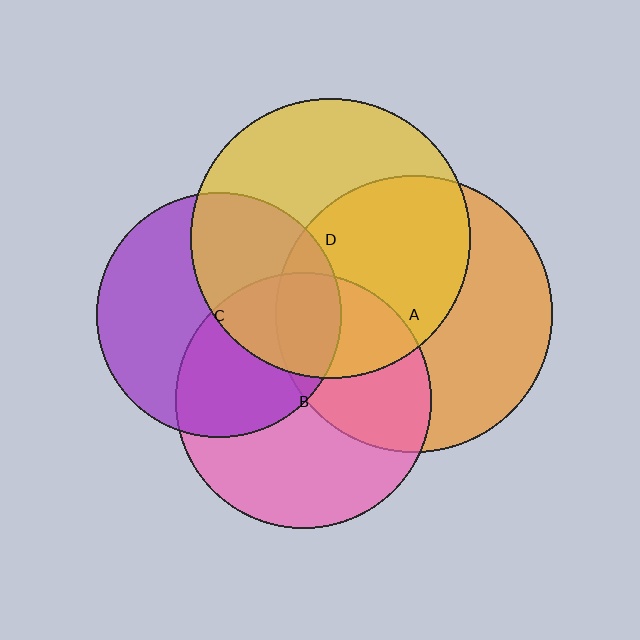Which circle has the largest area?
Circle D (yellow).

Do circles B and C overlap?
Yes.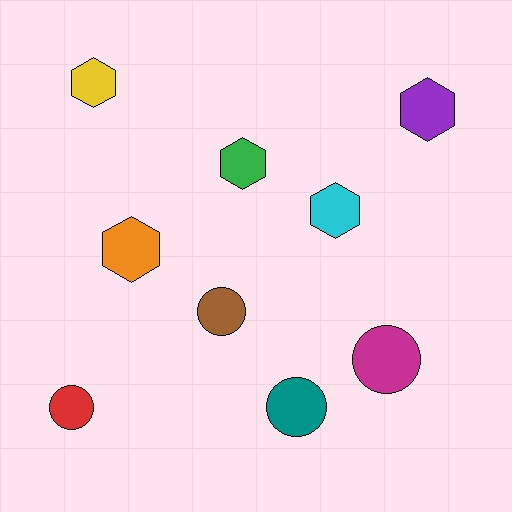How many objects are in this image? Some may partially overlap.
There are 9 objects.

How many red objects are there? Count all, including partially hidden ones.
There is 1 red object.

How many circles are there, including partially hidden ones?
There are 4 circles.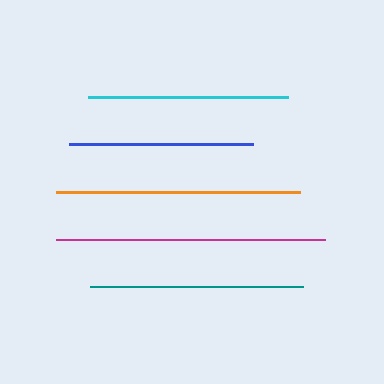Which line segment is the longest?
The magenta line is the longest at approximately 269 pixels.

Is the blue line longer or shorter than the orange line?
The orange line is longer than the blue line.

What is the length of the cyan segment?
The cyan segment is approximately 201 pixels long.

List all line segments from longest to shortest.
From longest to shortest: magenta, orange, teal, cyan, blue.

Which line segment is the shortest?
The blue line is the shortest at approximately 184 pixels.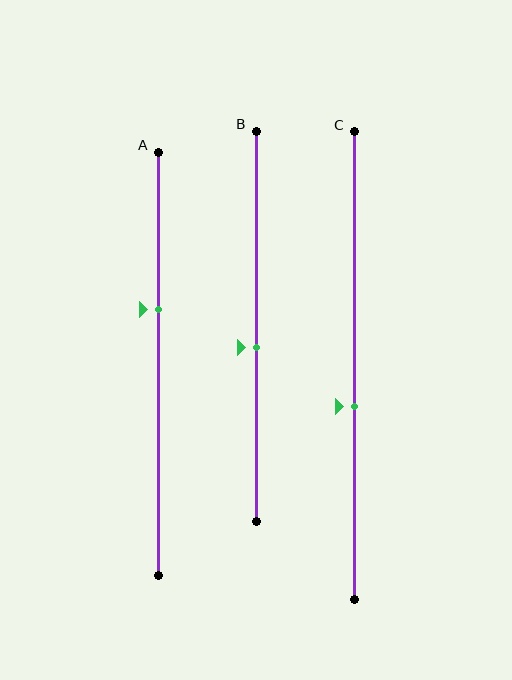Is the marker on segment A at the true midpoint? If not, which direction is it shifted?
No, the marker on segment A is shifted upward by about 13% of the segment length.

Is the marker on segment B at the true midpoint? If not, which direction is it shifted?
No, the marker on segment B is shifted downward by about 5% of the segment length.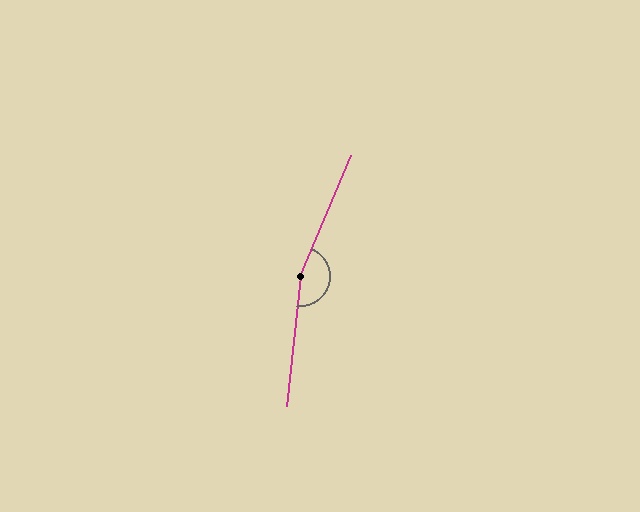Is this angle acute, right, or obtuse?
It is obtuse.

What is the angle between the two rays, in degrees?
Approximately 163 degrees.